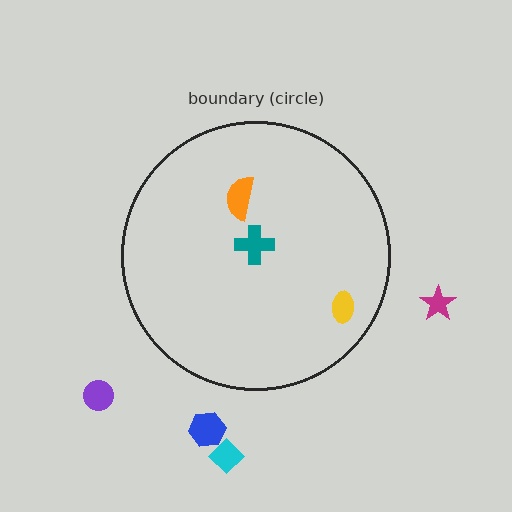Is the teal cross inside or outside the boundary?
Inside.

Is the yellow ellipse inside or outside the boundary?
Inside.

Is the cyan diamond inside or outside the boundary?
Outside.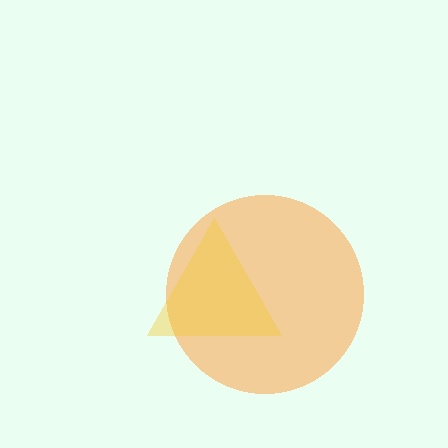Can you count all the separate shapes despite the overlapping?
Yes, there are 2 separate shapes.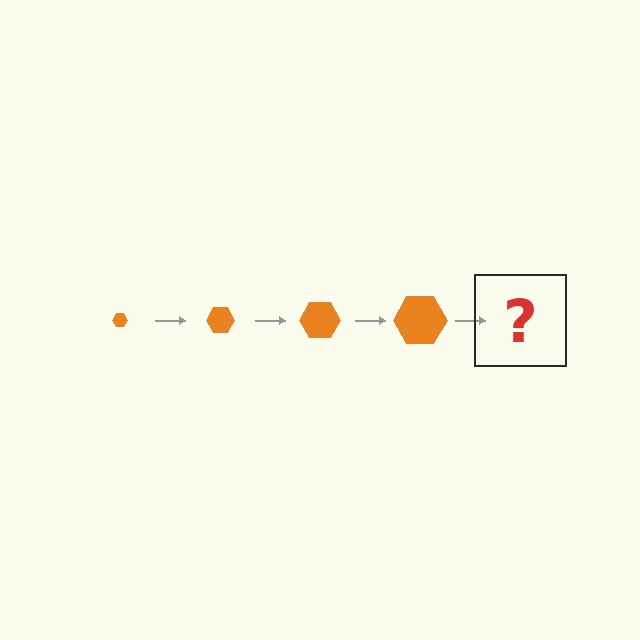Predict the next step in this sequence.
The next step is an orange hexagon, larger than the previous one.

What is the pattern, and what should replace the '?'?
The pattern is that the hexagon gets progressively larger each step. The '?' should be an orange hexagon, larger than the previous one.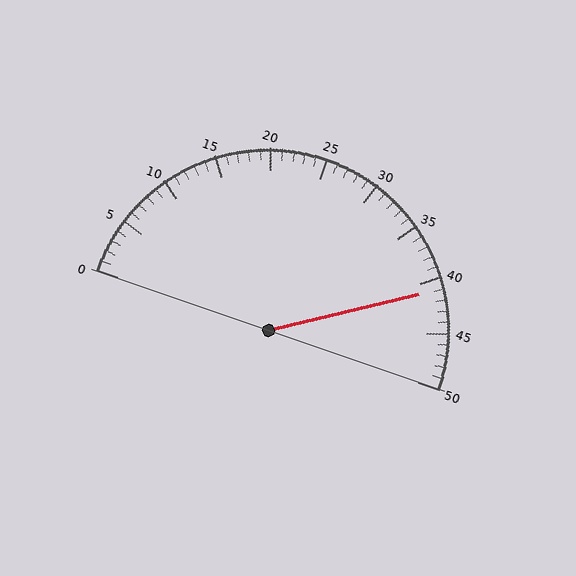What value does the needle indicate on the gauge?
The needle indicates approximately 41.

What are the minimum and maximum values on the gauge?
The gauge ranges from 0 to 50.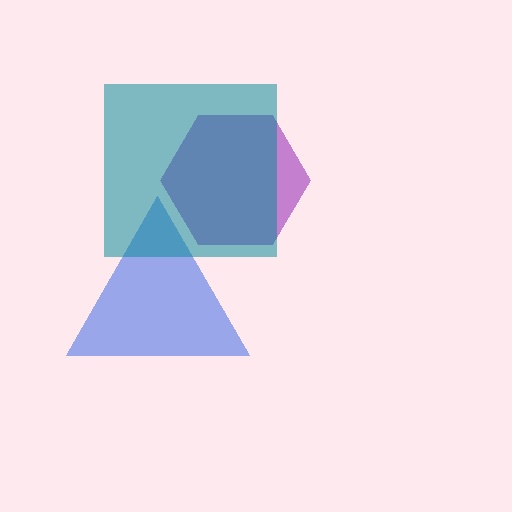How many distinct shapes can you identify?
There are 3 distinct shapes: a blue triangle, a purple hexagon, a teal square.